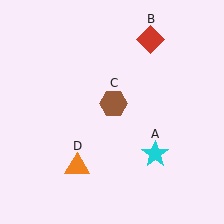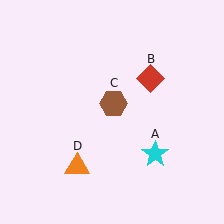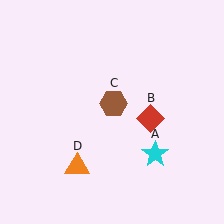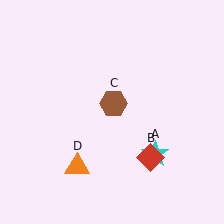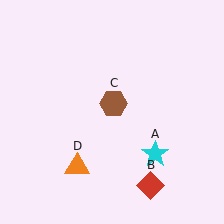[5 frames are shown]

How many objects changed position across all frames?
1 object changed position: red diamond (object B).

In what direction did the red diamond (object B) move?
The red diamond (object B) moved down.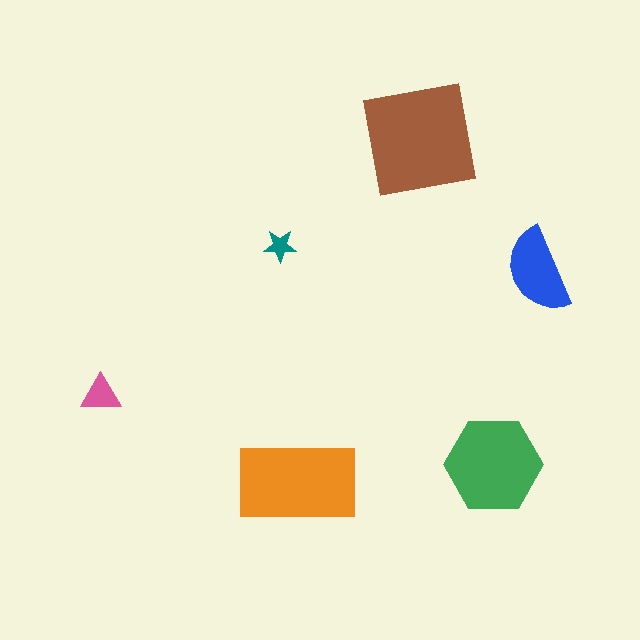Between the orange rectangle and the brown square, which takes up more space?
The brown square.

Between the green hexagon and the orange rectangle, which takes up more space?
The orange rectangle.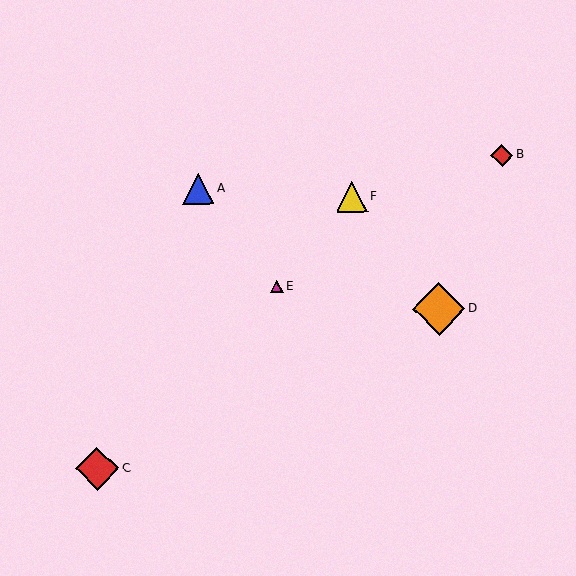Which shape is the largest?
The orange diamond (labeled D) is the largest.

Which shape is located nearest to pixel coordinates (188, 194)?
The blue triangle (labeled A) at (198, 189) is nearest to that location.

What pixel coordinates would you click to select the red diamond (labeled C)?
Click at (97, 469) to select the red diamond C.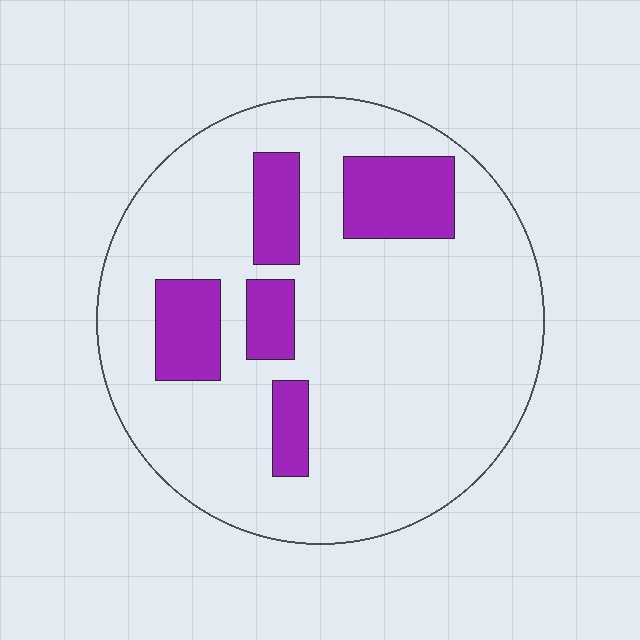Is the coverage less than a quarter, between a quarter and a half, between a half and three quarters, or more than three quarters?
Less than a quarter.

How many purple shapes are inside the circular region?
5.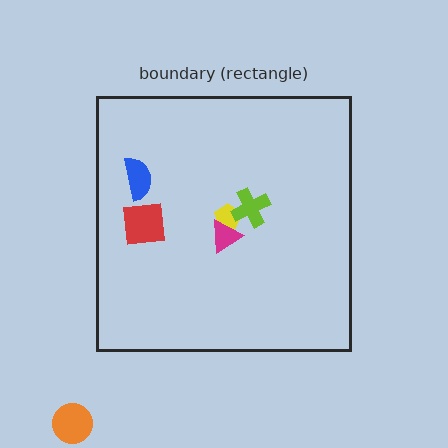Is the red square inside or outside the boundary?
Inside.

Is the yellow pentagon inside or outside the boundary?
Inside.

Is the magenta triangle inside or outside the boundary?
Inside.